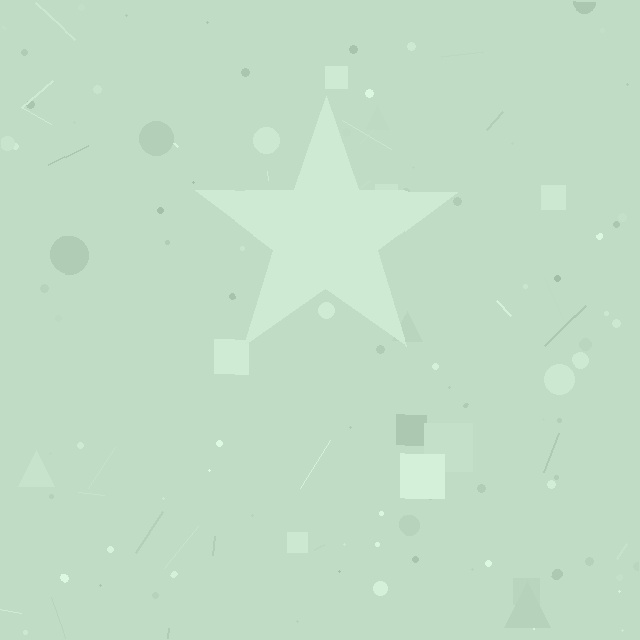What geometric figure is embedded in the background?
A star is embedded in the background.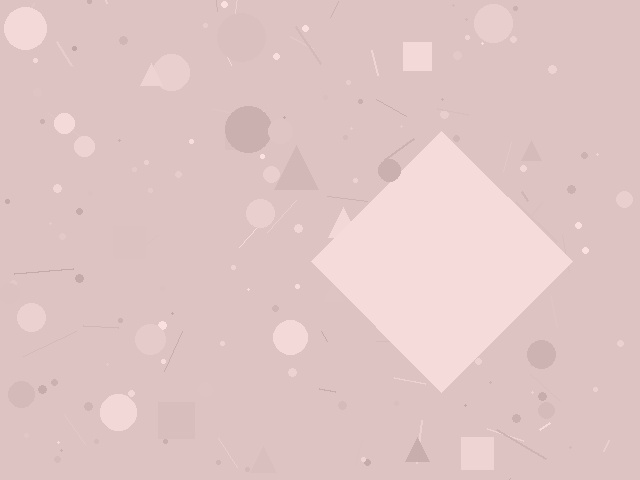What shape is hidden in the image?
A diamond is hidden in the image.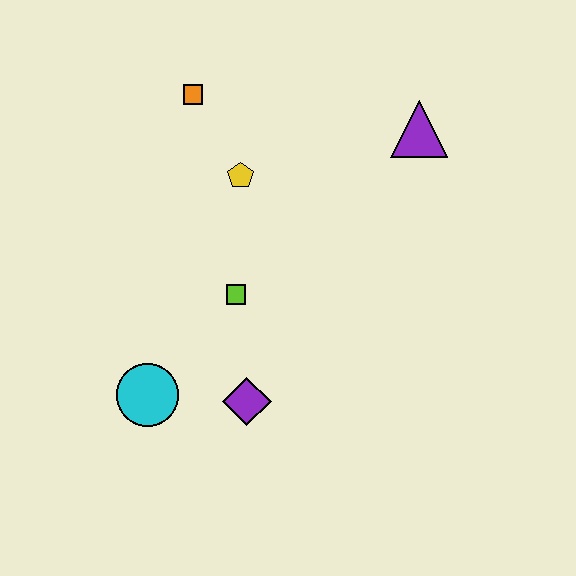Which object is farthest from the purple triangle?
The cyan circle is farthest from the purple triangle.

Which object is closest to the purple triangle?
The yellow pentagon is closest to the purple triangle.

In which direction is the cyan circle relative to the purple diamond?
The cyan circle is to the left of the purple diamond.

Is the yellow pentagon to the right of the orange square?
Yes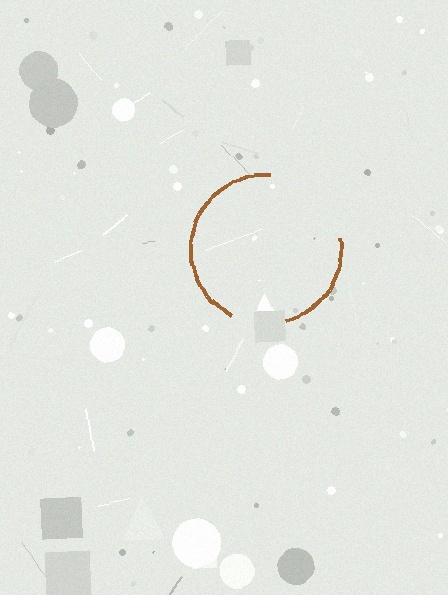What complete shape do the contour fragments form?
The contour fragments form a circle.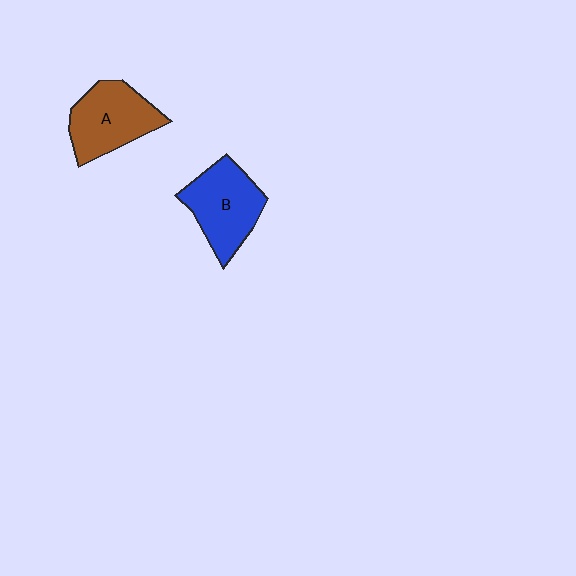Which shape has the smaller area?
Shape A (brown).